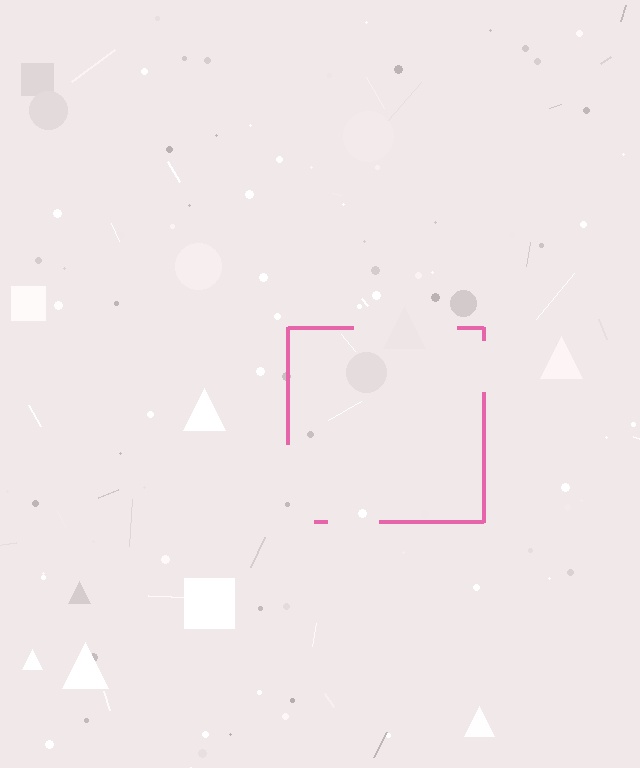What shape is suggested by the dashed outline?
The dashed outline suggests a square.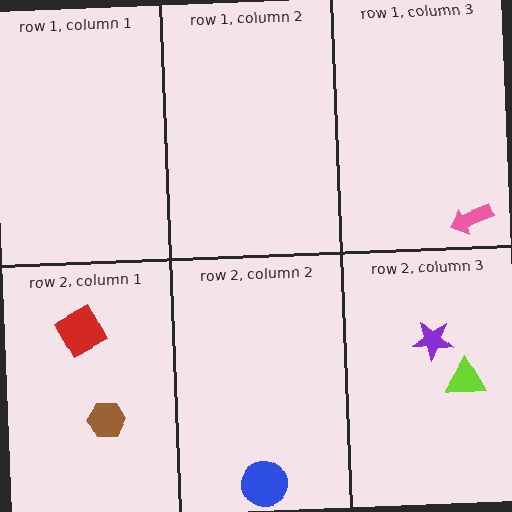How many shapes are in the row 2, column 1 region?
2.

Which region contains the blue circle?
The row 2, column 2 region.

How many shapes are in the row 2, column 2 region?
1.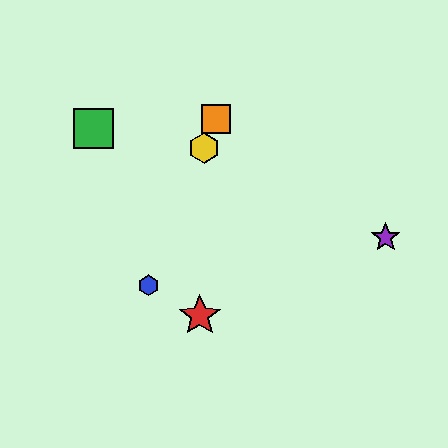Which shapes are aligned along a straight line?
The blue hexagon, the yellow hexagon, the orange square are aligned along a straight line.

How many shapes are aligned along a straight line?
3 shapes (the blue hexagon, the yellow hexagon, the orange square) are aligned along a straight line.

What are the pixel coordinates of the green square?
The green square is at (93, 129).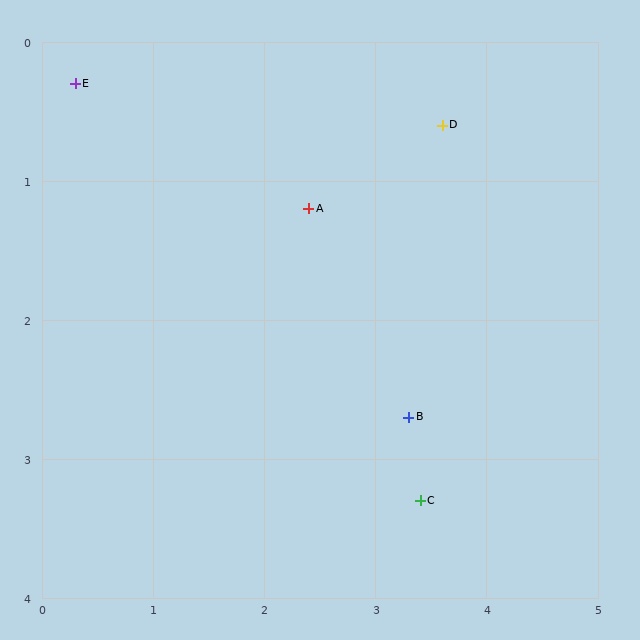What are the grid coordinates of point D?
Point D is at approximately (3.6, 0.6).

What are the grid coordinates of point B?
Point B is at approximately (3.3, 2.7).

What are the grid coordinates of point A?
Point A is at approximately (2.4, 1.2).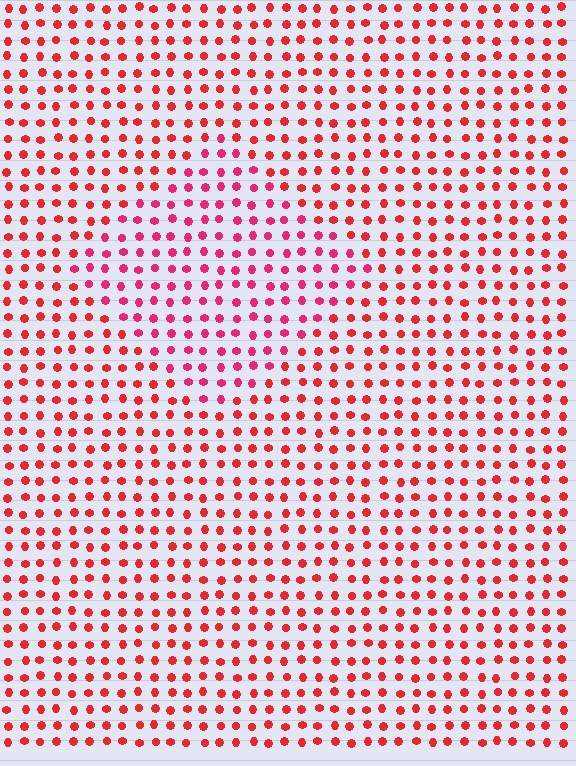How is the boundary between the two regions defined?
The boundary is defined purely by a slight shift in hue (about 22 degrees). Spacing, size, and orientation are identical on both sides.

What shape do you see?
I see a diamond.